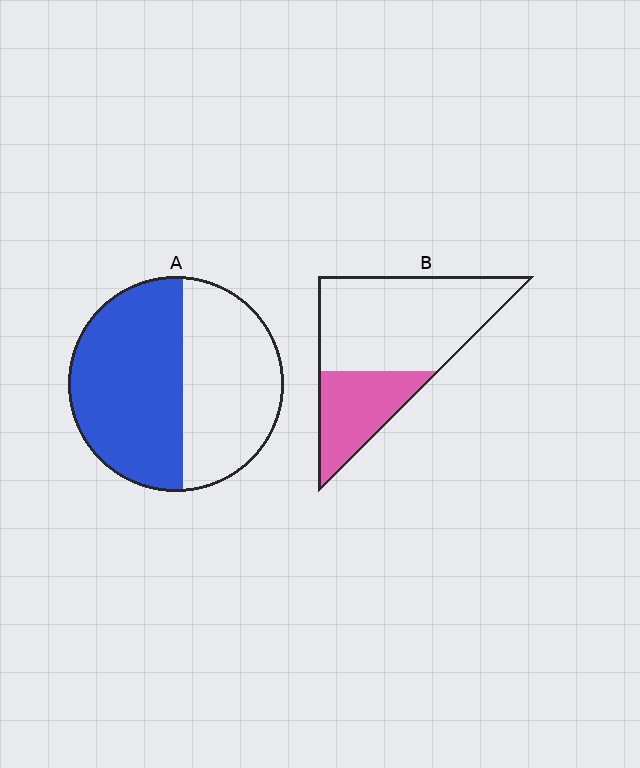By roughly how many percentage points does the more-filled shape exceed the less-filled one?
By roughly 25 percentage points (A over B).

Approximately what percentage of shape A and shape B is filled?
A is approximately 55% and B is approximately 30%.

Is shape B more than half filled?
No.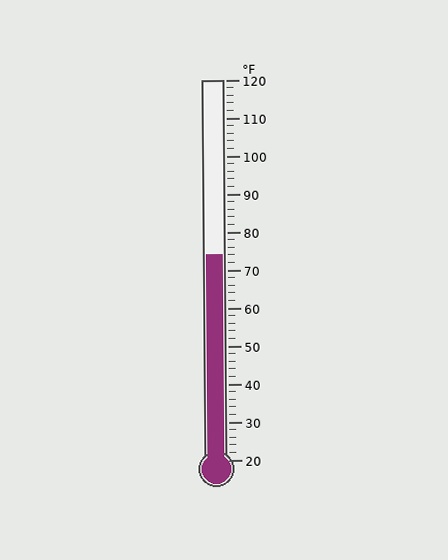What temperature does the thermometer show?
The thermometer shows approximately 74°F.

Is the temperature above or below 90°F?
The temperature is below 90°F.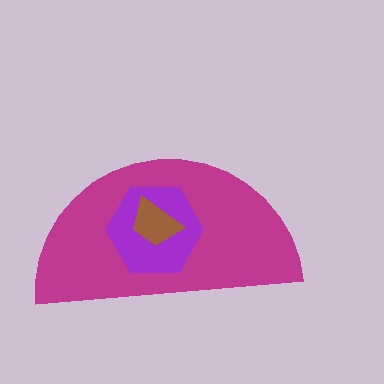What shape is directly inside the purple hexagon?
The brown trapezoid.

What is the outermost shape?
The magenta semicircle.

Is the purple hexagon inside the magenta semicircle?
Yes.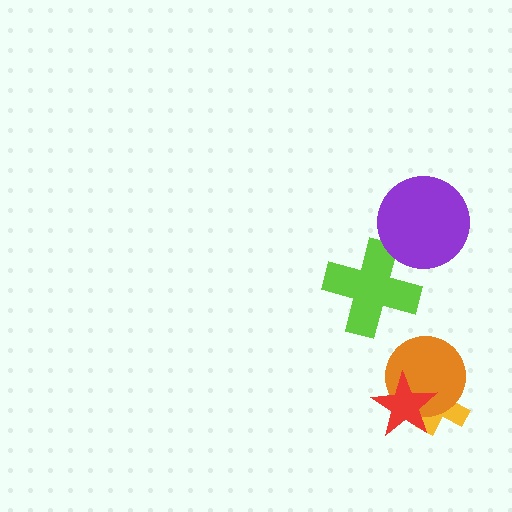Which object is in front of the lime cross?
The purple circle is in front of the lime cross.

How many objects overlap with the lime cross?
1 object overlaps with the lime cross.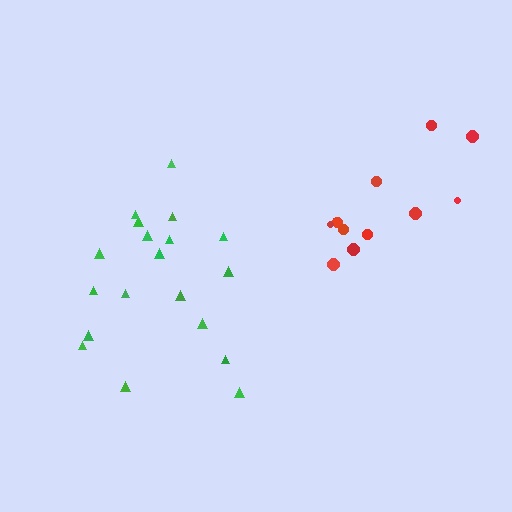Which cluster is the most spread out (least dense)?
Red.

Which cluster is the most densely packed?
Green.